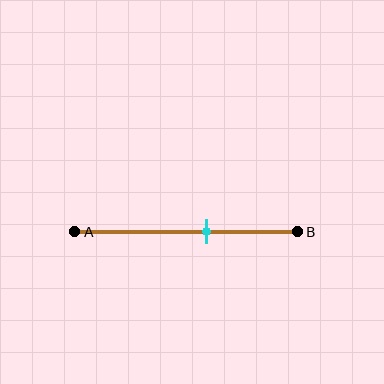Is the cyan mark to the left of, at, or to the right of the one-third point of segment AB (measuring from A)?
The cyan mark is to the right of the one-third point of segment AB.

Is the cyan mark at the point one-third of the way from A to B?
No, the mark is at about 60% from A, not at the 33% one-third point.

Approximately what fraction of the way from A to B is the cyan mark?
The cyan mark is approximately 60% of the way from A to B.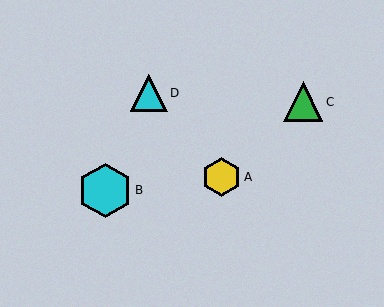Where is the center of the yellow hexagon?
The center of the yellow hexagon is at (221, 177).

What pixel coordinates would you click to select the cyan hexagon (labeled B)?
Click at (105, 190) to select the cyan hexagon B.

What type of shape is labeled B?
Shape B is a cyan hexagon.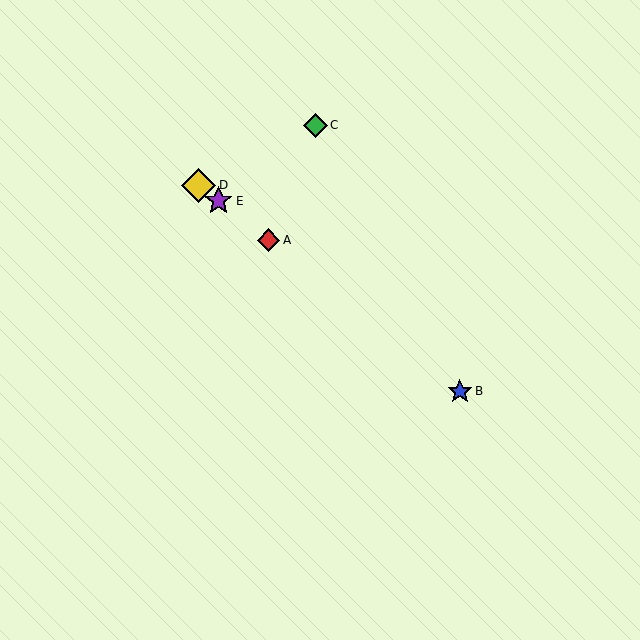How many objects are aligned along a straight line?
4 objects (A, B, D, E) are aligned along a straight line.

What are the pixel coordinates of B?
Object B is at (460, 391).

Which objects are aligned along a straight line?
Objects A, B, D, E are aligned along a straight line.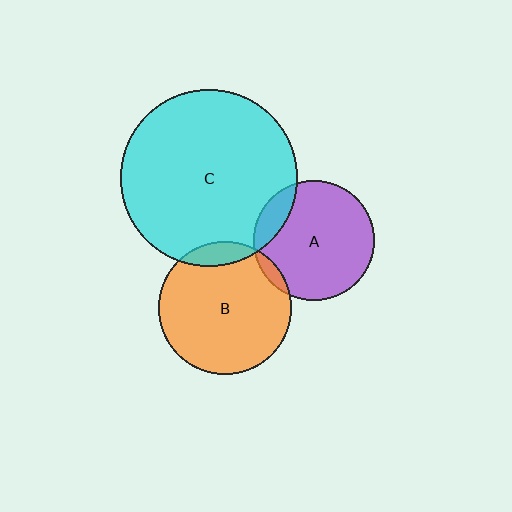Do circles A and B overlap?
Yes.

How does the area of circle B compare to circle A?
Approximately 1.2 times.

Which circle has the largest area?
Circle C (cyan).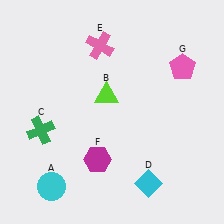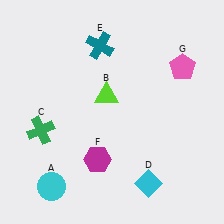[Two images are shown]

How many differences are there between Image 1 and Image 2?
There is 1 difference between the two images.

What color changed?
The cross (E) changed from pink in Image 1 to teal in Image 2.